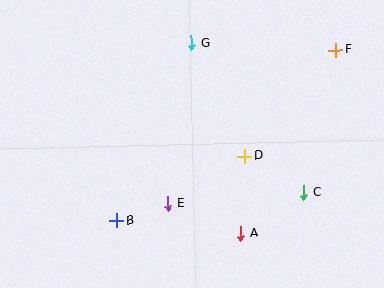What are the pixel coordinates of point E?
Point E is at (168, 203).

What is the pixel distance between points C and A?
The distance between C and A is 75 pixels.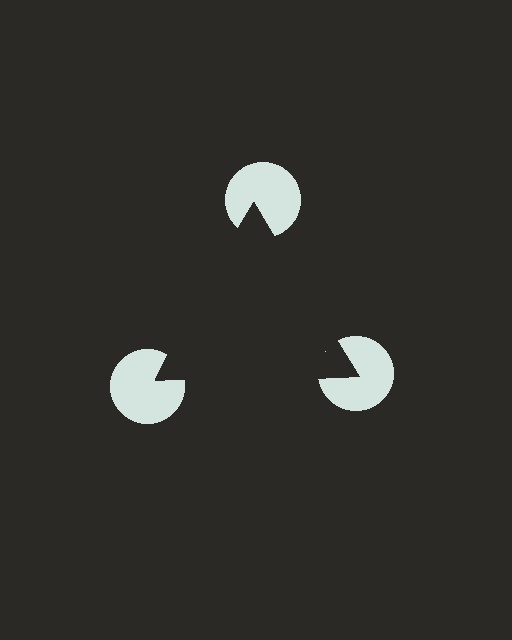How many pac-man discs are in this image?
There are 3 — one at each vertex of the illusory triangle.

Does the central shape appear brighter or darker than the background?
It typically appears slightly darker than the background, even though no actual brightness change is drawn.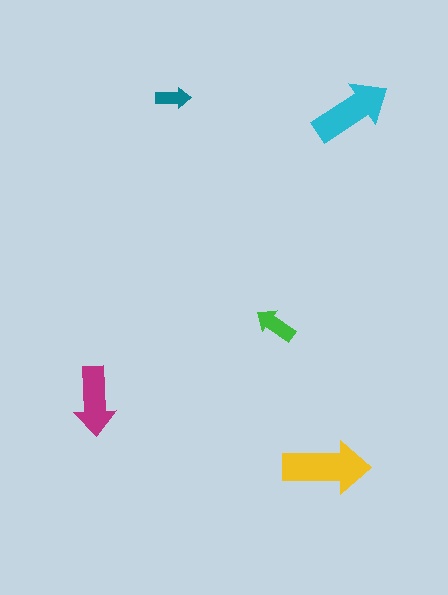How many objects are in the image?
There are 5 objects in the image.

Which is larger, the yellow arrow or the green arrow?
The yellow one.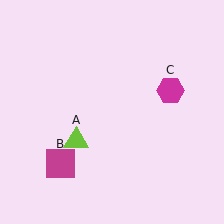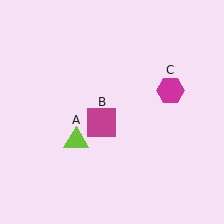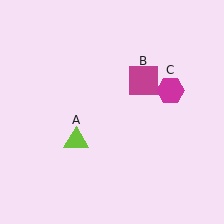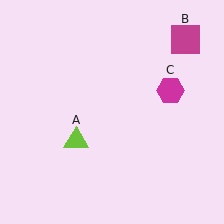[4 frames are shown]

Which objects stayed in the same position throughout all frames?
Lime triangle (object A) and magenta hexagon (object C) remained stationary.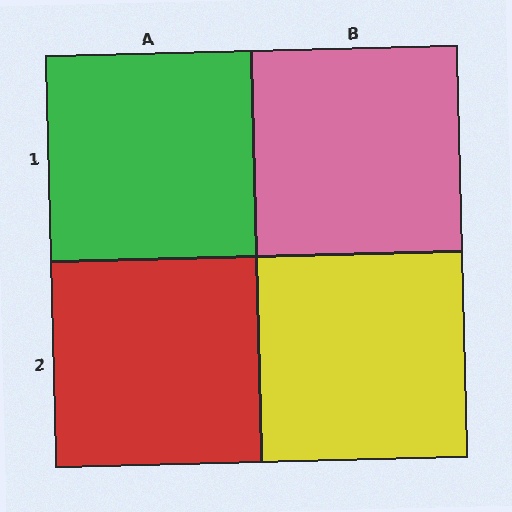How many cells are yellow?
1 cell is yellow.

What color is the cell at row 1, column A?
Green.